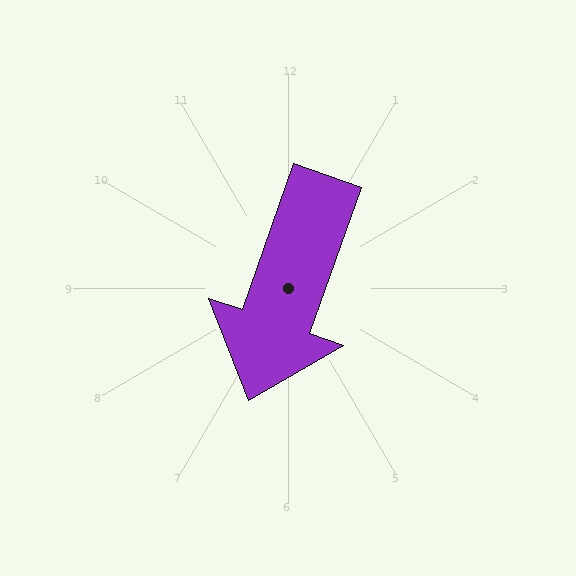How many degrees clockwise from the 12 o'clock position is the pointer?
Approximately 199 degrees.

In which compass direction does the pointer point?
South.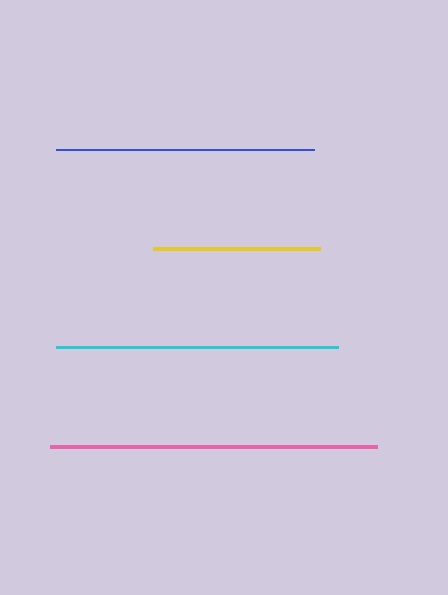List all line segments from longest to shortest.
From longest to shortest: pink, cyan, blue, yellow.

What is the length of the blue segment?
The blue segment is approximately 258 pixels long.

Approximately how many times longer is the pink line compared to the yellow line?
The pink line is approximately 2.0 times the length of the yellow line.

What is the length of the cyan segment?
The cyan segment is approximately 282 pixels long.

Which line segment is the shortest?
The yellow line is the shortest at approximately 167 pixels.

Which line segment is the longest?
The pink line is the longest at approximately 326 pixels.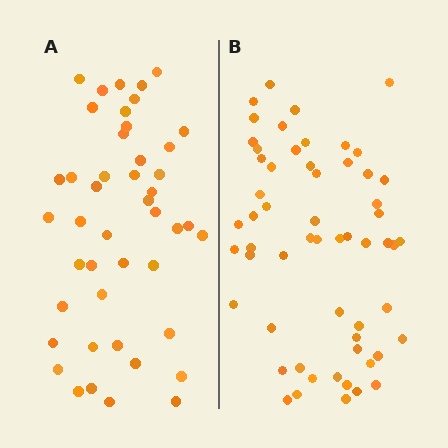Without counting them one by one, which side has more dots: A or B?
Region B (the right region) has more dots.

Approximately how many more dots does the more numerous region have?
Region B has approximately 15 more dots than region A.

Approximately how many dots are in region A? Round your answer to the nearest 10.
About 40 dots. (The exact count is 45, which rounds to 40.)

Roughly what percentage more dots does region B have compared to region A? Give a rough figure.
About 30% more.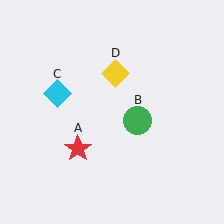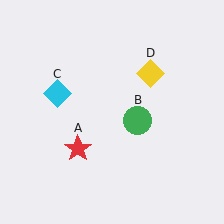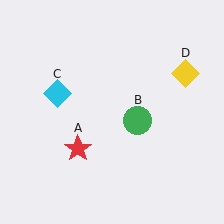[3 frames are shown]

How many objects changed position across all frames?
1 object changed position: yellow diamond (object D).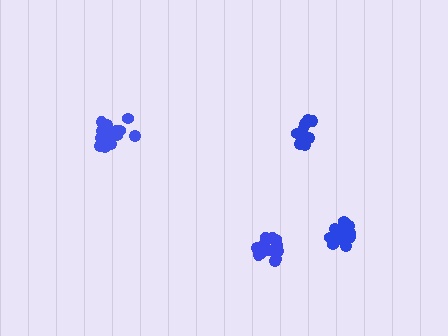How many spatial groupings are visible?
There are 4 spatial groupings.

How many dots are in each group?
Group 1: 16 dots, Group 2: 12 dots, Group 3: 11 dots, Group 4: 15 dots (54 total).